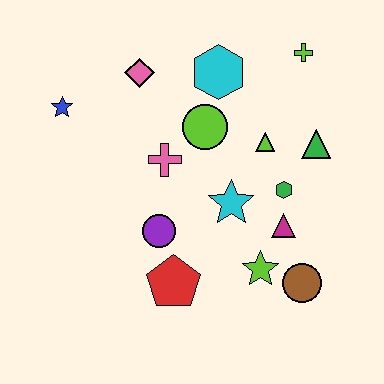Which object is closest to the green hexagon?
The magenta triangle is closest to the green hexagon.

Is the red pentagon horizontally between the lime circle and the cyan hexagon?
No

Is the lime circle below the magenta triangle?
No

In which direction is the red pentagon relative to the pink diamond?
The red pentagon is below the pink diamond.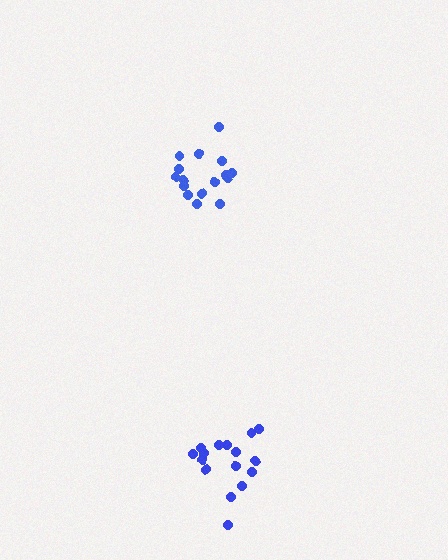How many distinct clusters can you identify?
There are 2 distinct clusters.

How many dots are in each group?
Group 1: 16 dots, Group 2: 16 dots (32 total).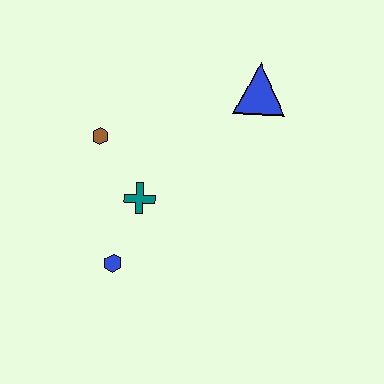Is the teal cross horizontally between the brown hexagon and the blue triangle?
Yes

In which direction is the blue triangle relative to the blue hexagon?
The blue triangle is above the blue hexagon.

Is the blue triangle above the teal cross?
Yes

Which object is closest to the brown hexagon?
The teal cross is closest to the brown hexagon.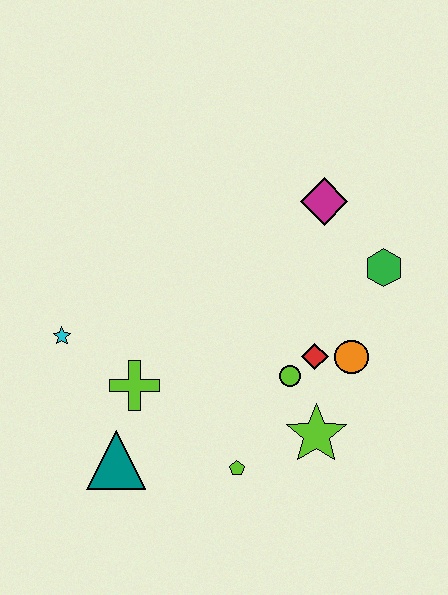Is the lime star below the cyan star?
Yes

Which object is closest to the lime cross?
The teal triangle is closest to the lime cross.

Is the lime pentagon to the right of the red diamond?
No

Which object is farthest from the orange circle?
The cyan star is farthest from the orange circle.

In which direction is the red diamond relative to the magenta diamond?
The red diamond is below the magenta diamond.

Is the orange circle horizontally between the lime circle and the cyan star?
No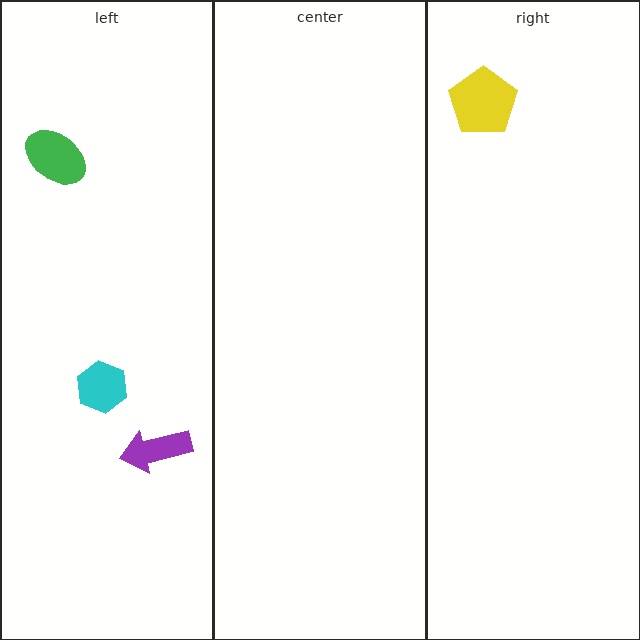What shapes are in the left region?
The purple arrow, the green ellipse, the cyan hexagon.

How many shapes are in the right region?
1.